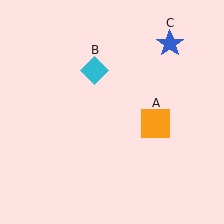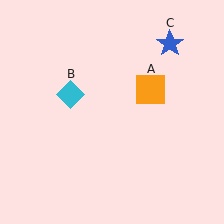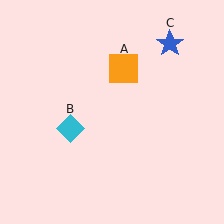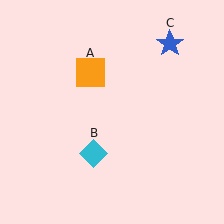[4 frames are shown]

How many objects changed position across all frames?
2 objects changed position: orange square (object A), cyan diamond (object B).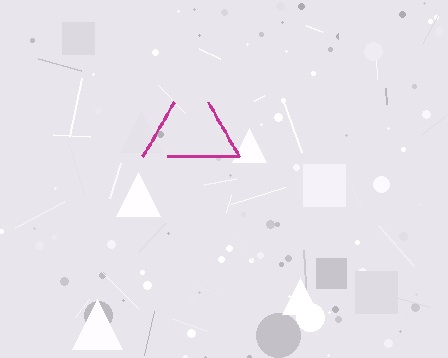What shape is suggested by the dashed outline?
The dashed outline suggests a triangle.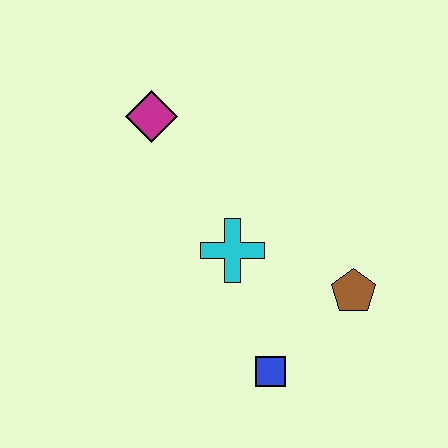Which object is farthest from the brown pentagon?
The magenta diamond is farthest from the brown pentagon.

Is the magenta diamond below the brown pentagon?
No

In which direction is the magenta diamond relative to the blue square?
The magenta diamond is above the blue square.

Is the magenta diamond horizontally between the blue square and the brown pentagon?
No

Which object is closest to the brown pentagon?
The blue square is closest to the brown pentagon.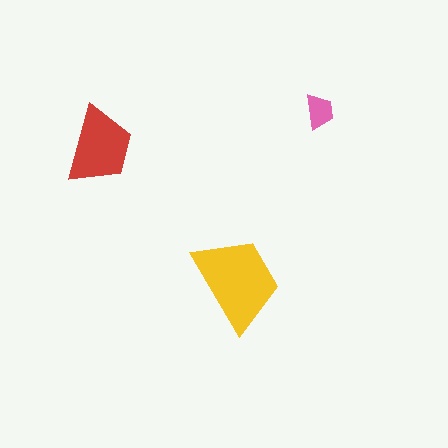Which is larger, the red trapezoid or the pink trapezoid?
The red one.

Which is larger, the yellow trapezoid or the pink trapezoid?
The yellow one.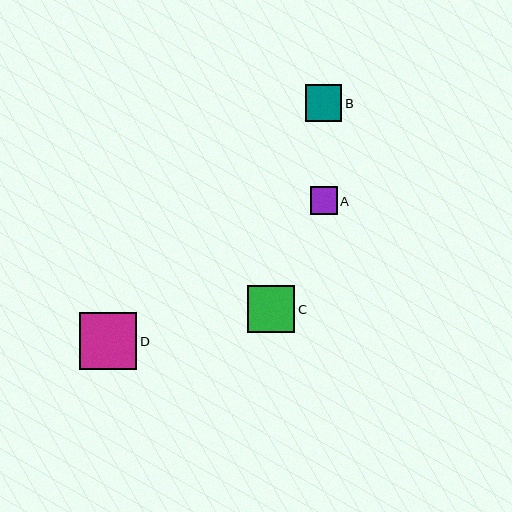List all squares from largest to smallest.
From largest to smallest: D, C, B, A.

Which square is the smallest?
Square A is the smallest with a size of approximately 27 pixels.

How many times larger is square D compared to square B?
Square D is approximately 1.6 times the size of square B.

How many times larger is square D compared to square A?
Square D is approximately 2.1 times the size of square A.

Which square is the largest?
Square D is the largest with a size of approximately 57 pixels.